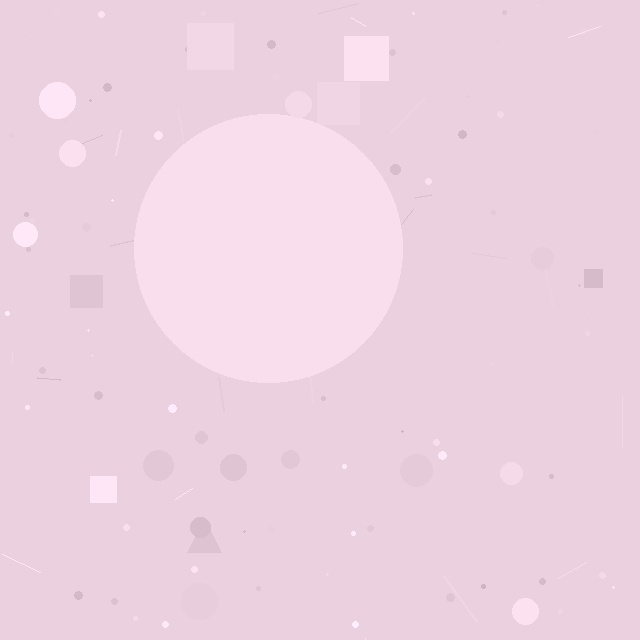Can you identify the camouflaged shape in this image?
The camouflaged shape is a circle.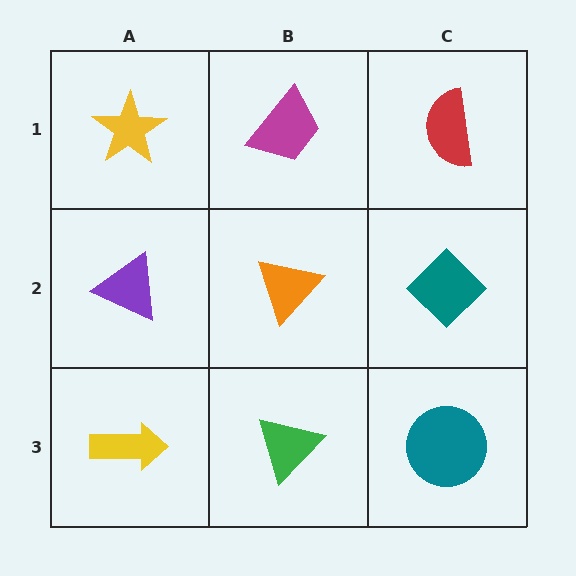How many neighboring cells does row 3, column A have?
2.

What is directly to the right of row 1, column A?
A magenta trapezoid.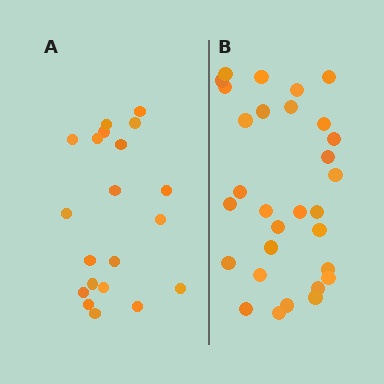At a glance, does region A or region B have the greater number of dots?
Region B (the right region) has more dots.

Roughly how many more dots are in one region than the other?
Region B has roughly 10 or so more dots than region A.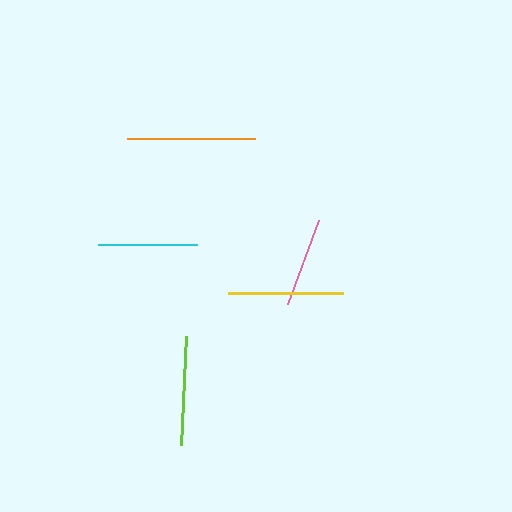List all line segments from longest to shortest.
From longest to shortest: orange, yellow, lime, cyan, pink.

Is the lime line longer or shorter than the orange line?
The orange line is longer than the lime line.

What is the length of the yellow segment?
The yellow segment is approximately 115 pixels long.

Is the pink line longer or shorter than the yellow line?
The yellow line is longer than the pink line.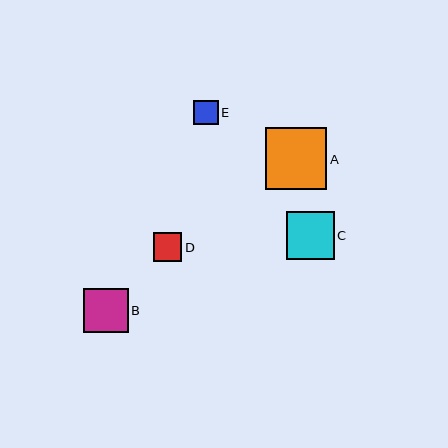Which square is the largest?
Square A is the largest with a size of approximately 61 pixels.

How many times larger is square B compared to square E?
Square B is approximately 1.8 times the size of square E.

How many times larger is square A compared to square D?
Square A is approximately 2.1 times the size of square D.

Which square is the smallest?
Square E is the smallest with a size of approximately 24 pixels.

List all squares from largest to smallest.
From largest to smallest: A, C, B, D, E.